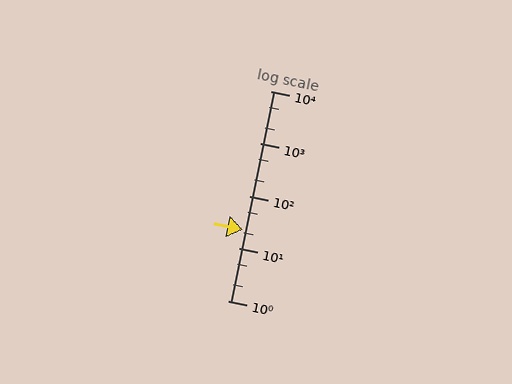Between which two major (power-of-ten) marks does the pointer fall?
The pointer is between 10 and 100.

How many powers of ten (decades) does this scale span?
The scale spans 4 decades, from 1 to 10000.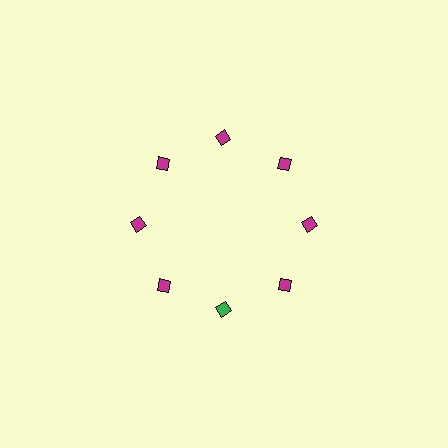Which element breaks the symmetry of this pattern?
The green diamond at roughly the 6 o'clock position breaks the symmetry. All other shapes are magenta diamonds.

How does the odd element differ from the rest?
It has a different color: green instead of magenta.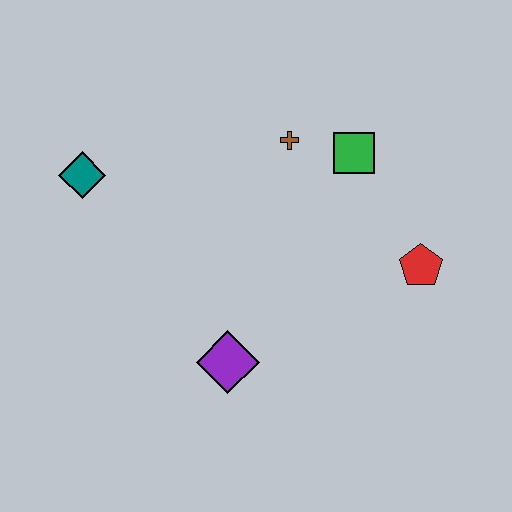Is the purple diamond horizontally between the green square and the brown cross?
No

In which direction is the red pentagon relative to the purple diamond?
The red pentagon is to the right of the purple diamond.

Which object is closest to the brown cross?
The green square is closest to the brown cross.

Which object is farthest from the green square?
The teal diamond is farthest from the green square.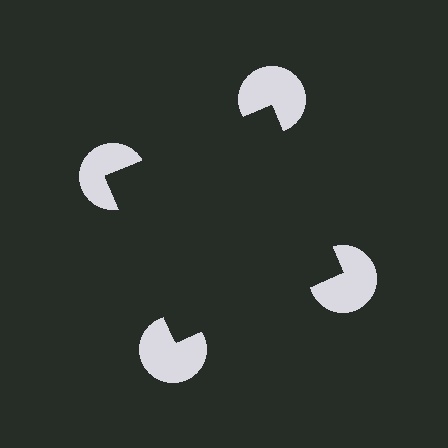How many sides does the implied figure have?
4 sides.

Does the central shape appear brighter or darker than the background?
It typically appears slightly darker than the background, even though no actual brightness change is drawn.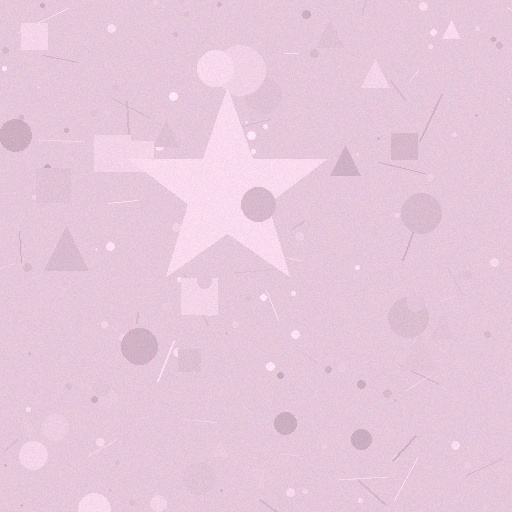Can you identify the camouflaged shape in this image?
The camouflaged shape is a star.